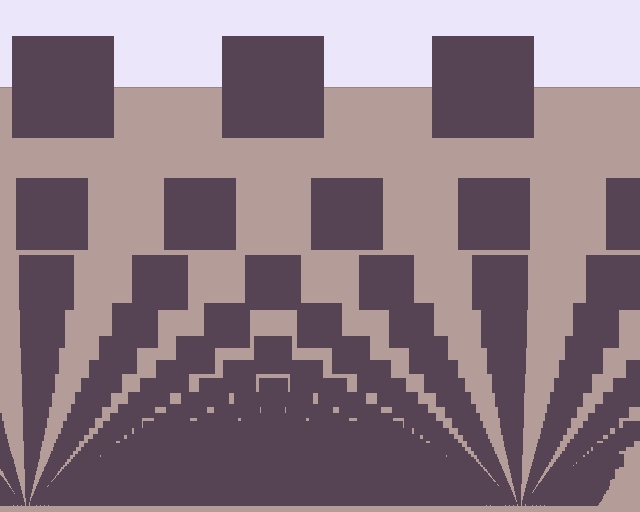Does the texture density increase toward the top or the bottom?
Density increases toward the bottom.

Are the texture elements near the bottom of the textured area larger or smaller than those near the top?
Smaller. The gradient is inverted — elements near the bottom are smaller and denser.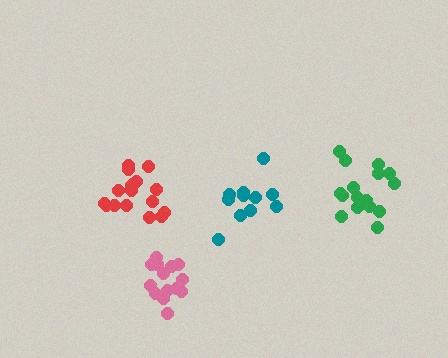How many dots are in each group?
Group 1: 11 dots, Group 2: 17 dots, Group 3: 14 dots, Group 4: 16 dots (58 total).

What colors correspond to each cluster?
The clusters are colored: teal, red, pink, green.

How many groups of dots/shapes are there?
There are 4 groups.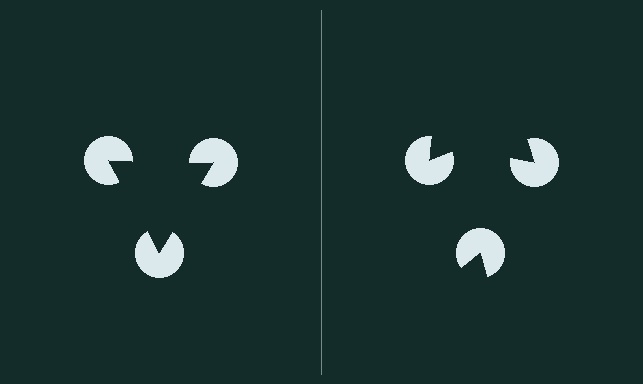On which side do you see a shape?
An illusory triangle appears on the left side. On the right side the wedge cuts are rotated, so no coherent shape forms.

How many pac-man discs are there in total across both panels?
6 — 3 on each side.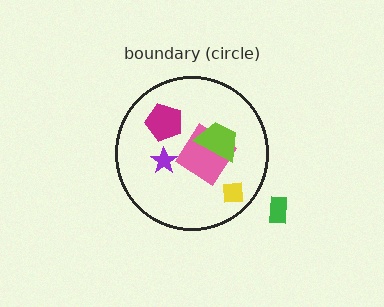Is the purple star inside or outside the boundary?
Inside.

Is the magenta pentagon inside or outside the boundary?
Inside.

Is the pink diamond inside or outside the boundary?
Inside.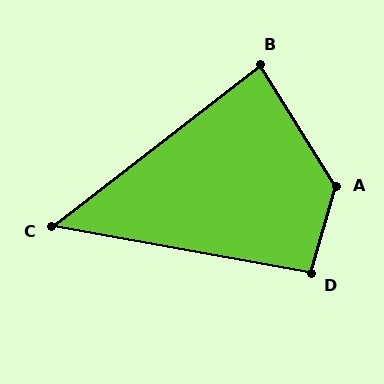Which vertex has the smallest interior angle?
C, at approximately 48 degrees.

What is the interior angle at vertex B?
Approximately 84 degrees (acute).